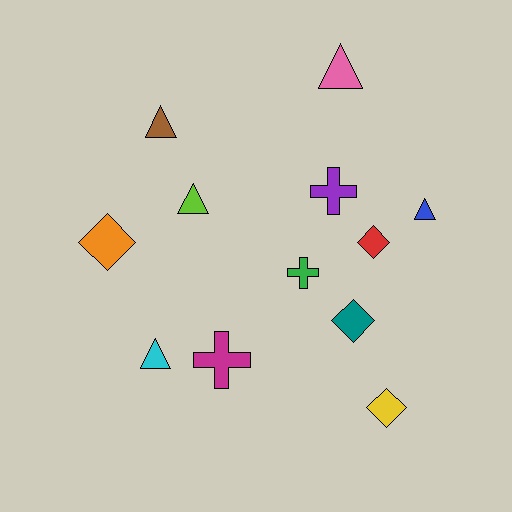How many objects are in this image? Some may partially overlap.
There are 12 objects.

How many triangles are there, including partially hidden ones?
There are 5 triangles.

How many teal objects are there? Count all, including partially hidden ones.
There is 1 teal object.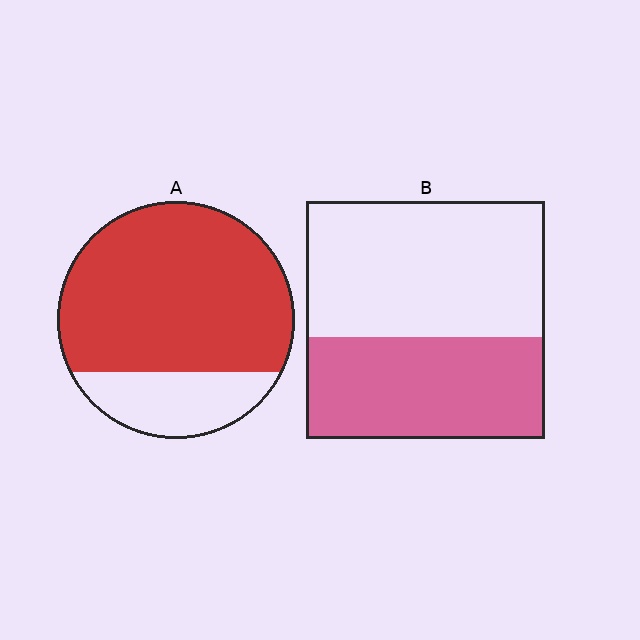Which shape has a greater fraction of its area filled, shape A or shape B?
Shape A.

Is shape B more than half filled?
No.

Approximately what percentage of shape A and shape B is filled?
A is approximately 75% and B is approximately 45%.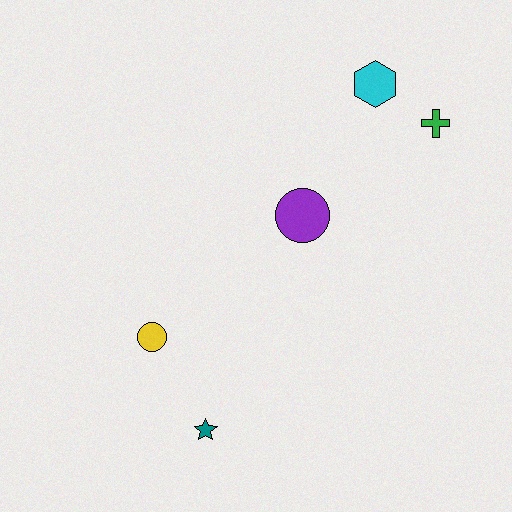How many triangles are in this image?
There are no triangles.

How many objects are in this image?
There are 5 objects.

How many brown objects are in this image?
There are no brown objects.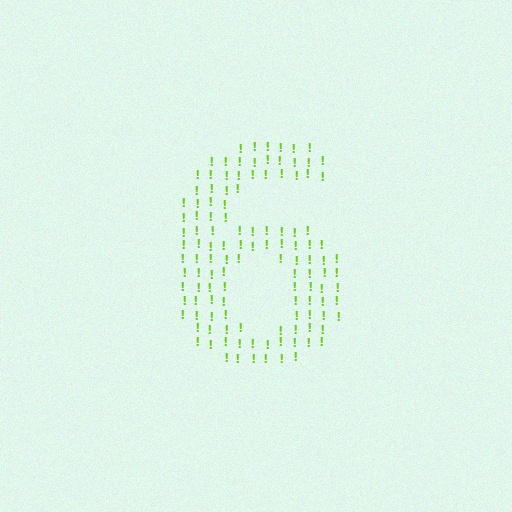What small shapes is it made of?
It is made of small exclamation marks.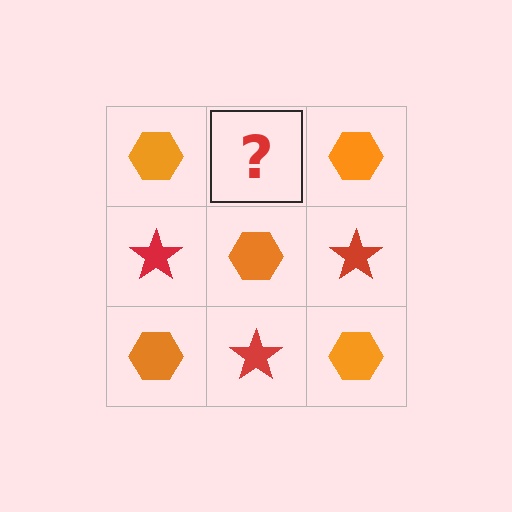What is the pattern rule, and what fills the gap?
The rule is that it alternates orange hexagon and red star in a checkerboard pattern. The gap should be filled with a red star.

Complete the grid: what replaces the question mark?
The question mark should be replaced with a red star.